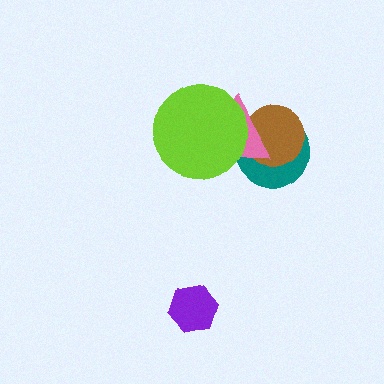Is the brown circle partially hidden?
Yes, it is partially covered by another shape.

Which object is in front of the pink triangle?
The lime circle is in front of the pink triangle.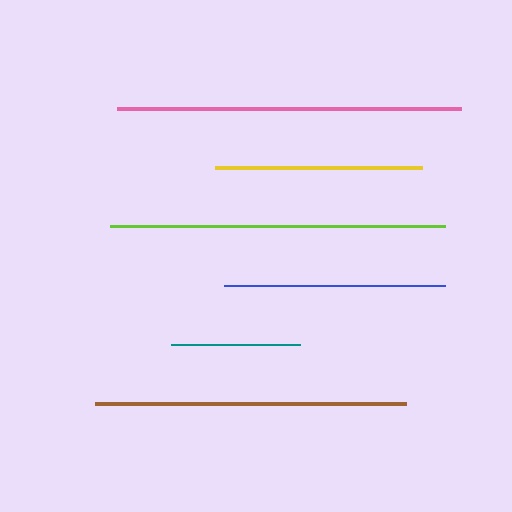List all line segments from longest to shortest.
From longest to shortest: pink, lime, brown, blue, yellow, teal.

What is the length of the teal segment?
The teal segment is approximately 130 pixels long.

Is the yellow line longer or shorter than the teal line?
The yellow line is longer than the teal line.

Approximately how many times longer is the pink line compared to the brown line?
The pink line is approximately 1.1 times the length of the brown line.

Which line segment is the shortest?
The teal line is the shortest at approximately 130 pixels.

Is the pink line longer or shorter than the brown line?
The pink line is longer than the brown line.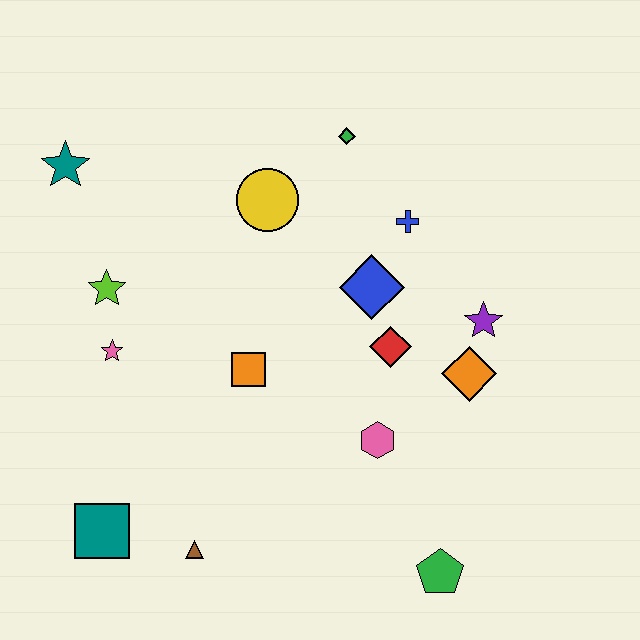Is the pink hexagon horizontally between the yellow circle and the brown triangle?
No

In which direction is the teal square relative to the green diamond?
The teal square is below the green diamond.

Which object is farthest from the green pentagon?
The teal star is farthest from the green pentagon.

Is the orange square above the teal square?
Yes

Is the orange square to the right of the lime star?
Yes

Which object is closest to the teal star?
The lime star is closest to the teal star.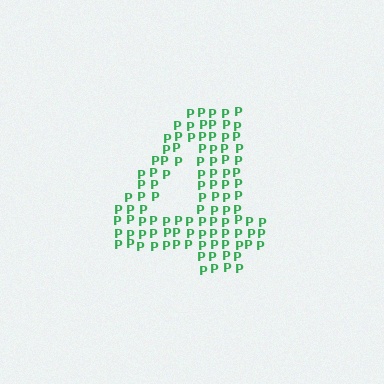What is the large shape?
The large shape is the digit 4.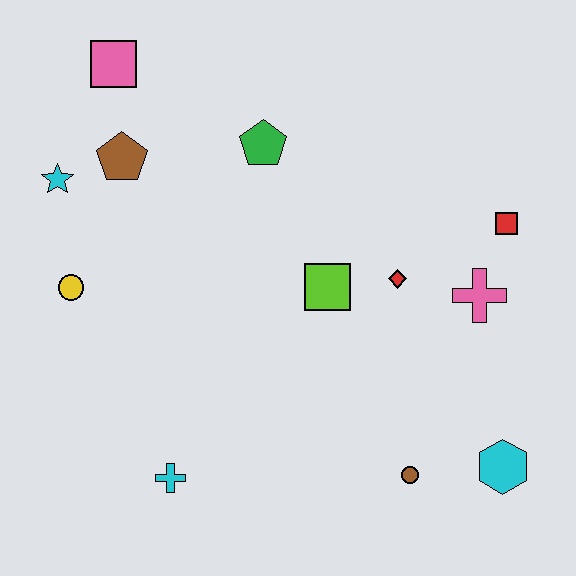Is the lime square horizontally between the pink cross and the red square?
No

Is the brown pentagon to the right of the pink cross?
No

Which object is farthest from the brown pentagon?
The cyan hexagon is farthest from the brown pentagon.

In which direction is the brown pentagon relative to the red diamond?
The brown pentagon is to the left of the red diamond.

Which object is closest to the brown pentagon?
The cyan star is closest to the brown pentagon.